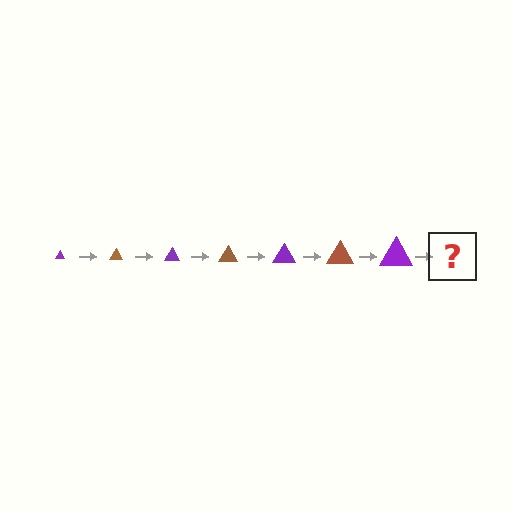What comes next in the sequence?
The next element should be a brown triangle, larger than the previous one.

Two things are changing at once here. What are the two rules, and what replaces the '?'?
The two rules are that the triangle grows larger each step and the color cycles through purple and brown. The '?' should be a brown triangle, larger than the previous one.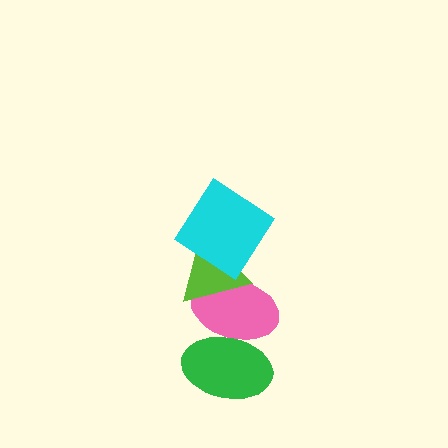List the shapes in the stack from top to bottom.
From top to bottom: the cyan diamond, the lime triangle, the pink ellipse, the green ellipse.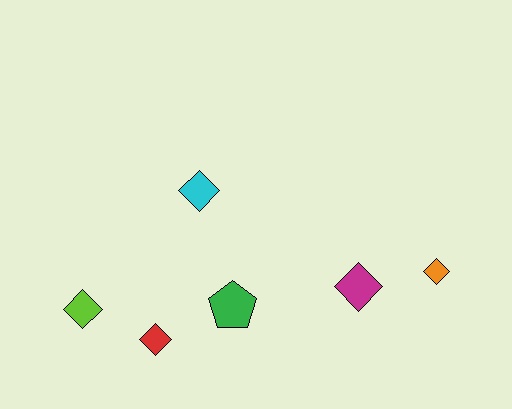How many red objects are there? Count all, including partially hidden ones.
There is 1 red object.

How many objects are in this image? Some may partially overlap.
There are 6 objects.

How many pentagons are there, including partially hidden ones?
There is 1 pentagon.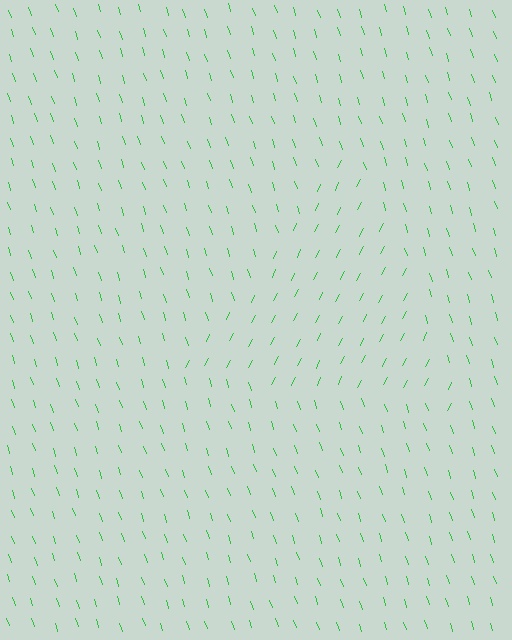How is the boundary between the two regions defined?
The boundary is defined purely by a change in line orientation (approximately 45 degrees difference). All lines are the same color and thickness.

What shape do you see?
I see a triangle.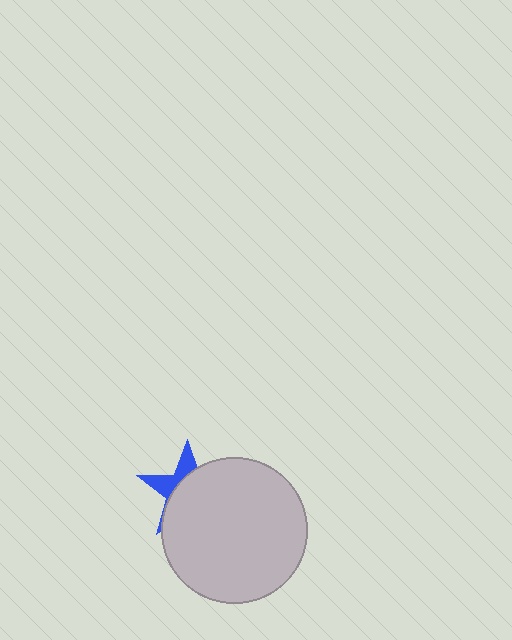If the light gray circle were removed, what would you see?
You would see the complete blue star.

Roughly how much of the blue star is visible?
A small part of it is visible (roughly 32%).